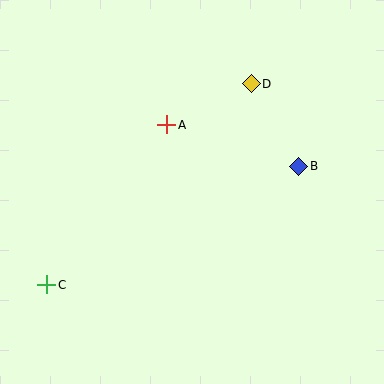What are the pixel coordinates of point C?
Point C is at (47, 285).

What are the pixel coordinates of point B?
Point B is at (299, 166).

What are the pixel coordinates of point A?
Point A is at (167, 125).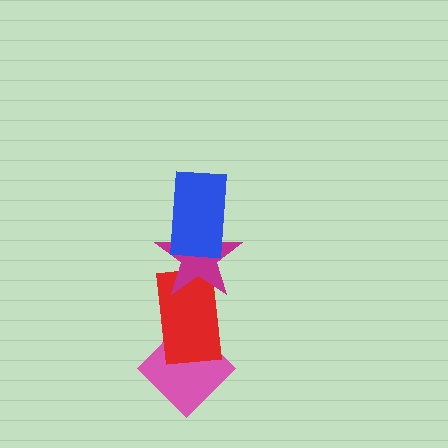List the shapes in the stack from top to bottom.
From top to bottom: the blue rectangle, the magenta star, the red rectangle, the pink diamond.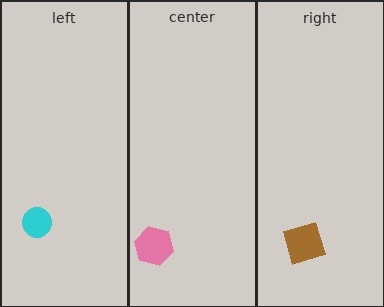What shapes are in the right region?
The brown square.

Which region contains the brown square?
The right region.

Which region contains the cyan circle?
The left region.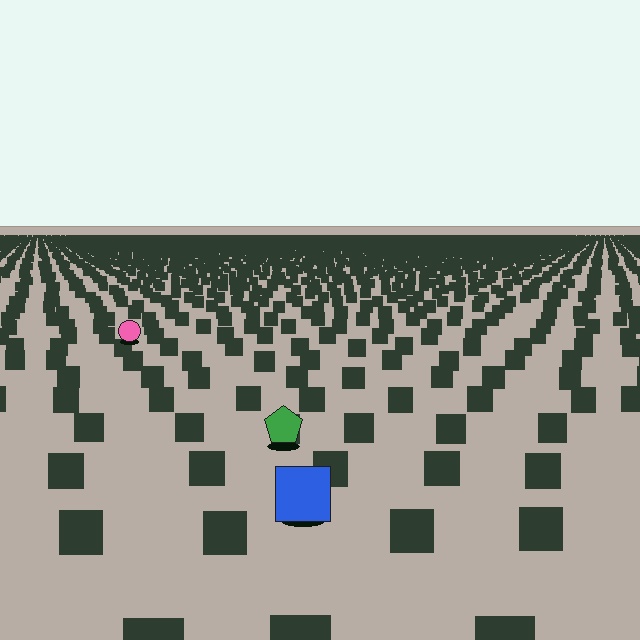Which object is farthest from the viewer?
The pink circle is farthest from the viewer. It appears smaller and the ground texture around it is denser.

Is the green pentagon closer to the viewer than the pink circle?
Yes. The green pentagon is closer — you can tell from the texture gradient: the ground texture is coarser near it.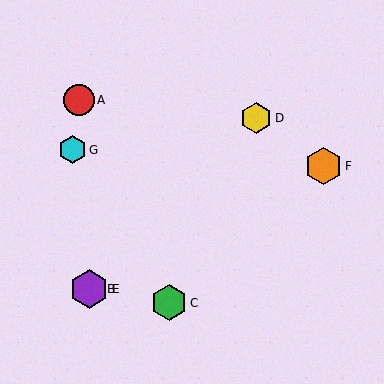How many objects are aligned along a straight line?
3 objects (B, D, E) are aligned along a straight line.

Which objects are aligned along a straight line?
Objects B, D, E are aligned along a straight line.